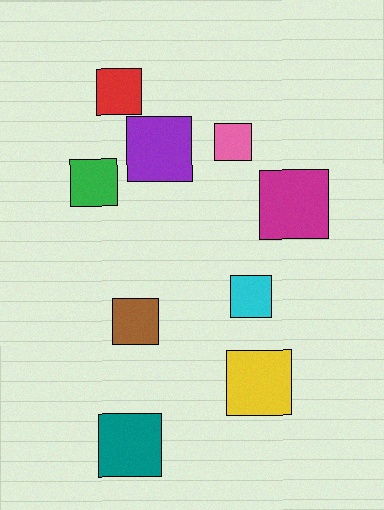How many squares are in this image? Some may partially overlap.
There are 9 squares.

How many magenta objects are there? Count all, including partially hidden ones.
There is 1 magenta object.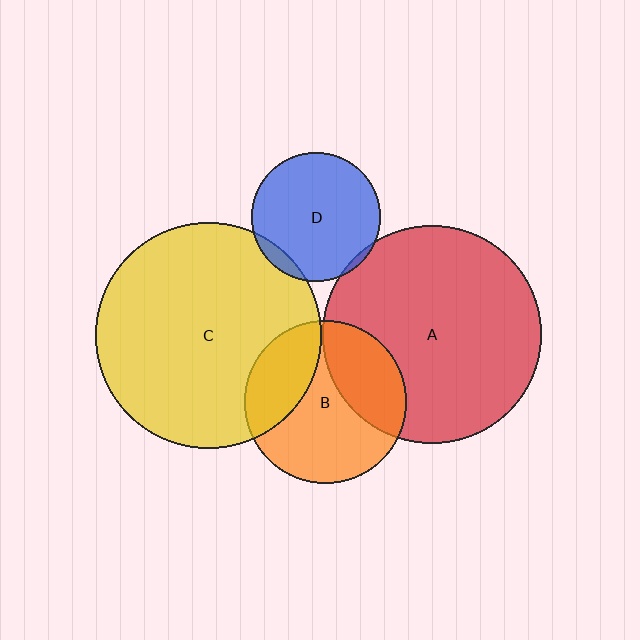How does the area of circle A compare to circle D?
Approximately 2.9 times.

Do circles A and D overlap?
Yes.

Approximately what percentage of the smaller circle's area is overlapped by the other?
Approximately 5%.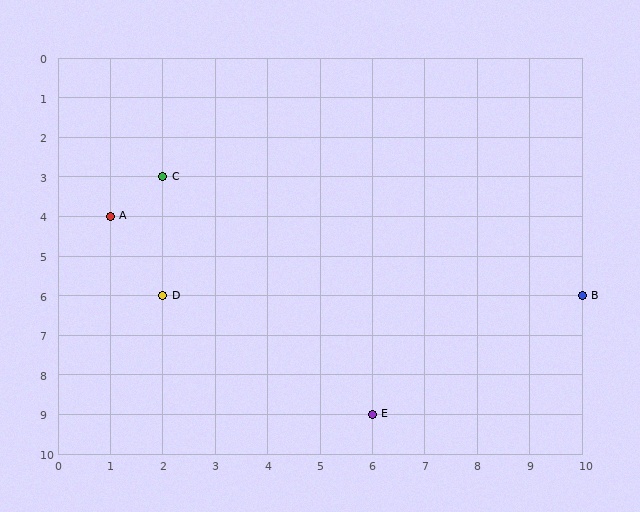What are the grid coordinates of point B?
Point B is at grid coordinates (10, 6).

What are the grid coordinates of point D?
Point D is at grid coordinates (2, 6).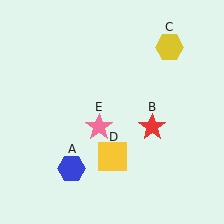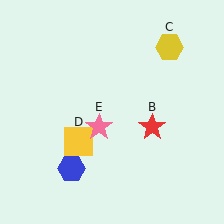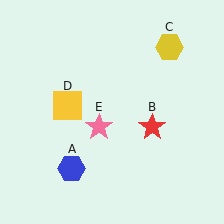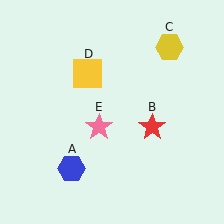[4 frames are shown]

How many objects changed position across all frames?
1 object changed position: yellow square (object D).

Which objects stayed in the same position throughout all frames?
Blue hexagon (object A) and red star (object B) and yellow hexagon (object C) and pink star (object E) remained stationary.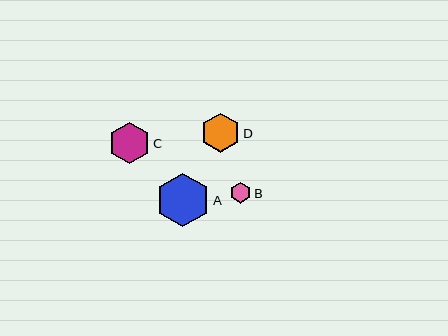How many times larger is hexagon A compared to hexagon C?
Hexagon A is approximately 1.3 times the size of hexagon C.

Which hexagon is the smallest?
Hexagon B is the smallest with a size of approximately 21 pixels.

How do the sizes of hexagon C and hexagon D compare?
Hexagon C and hexagon D are approximately the same size.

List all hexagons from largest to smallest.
From largest to smallest: A, C, D, B.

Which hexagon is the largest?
Hexagon A is the largest with a size of approximately 54 pixels.